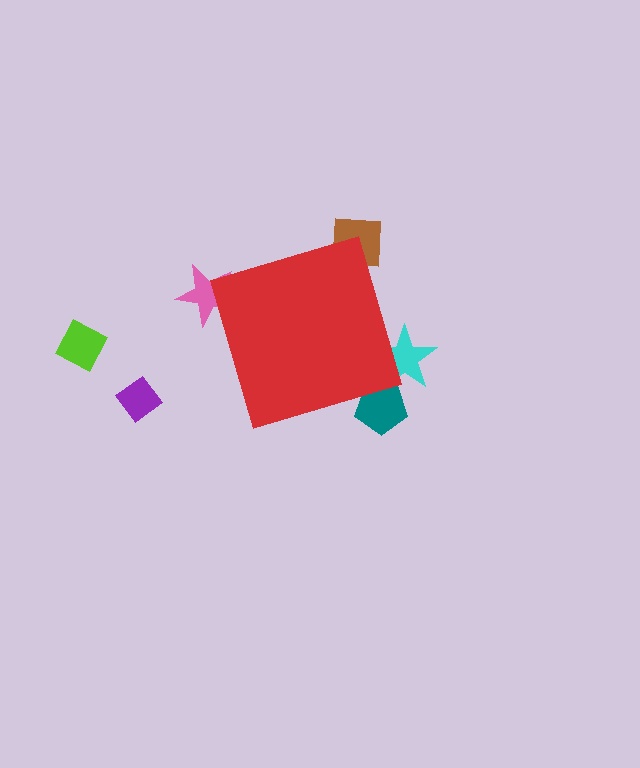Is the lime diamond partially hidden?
No, the lime diamond is fully visible.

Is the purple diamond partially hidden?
No, the purple diamond is fully visible.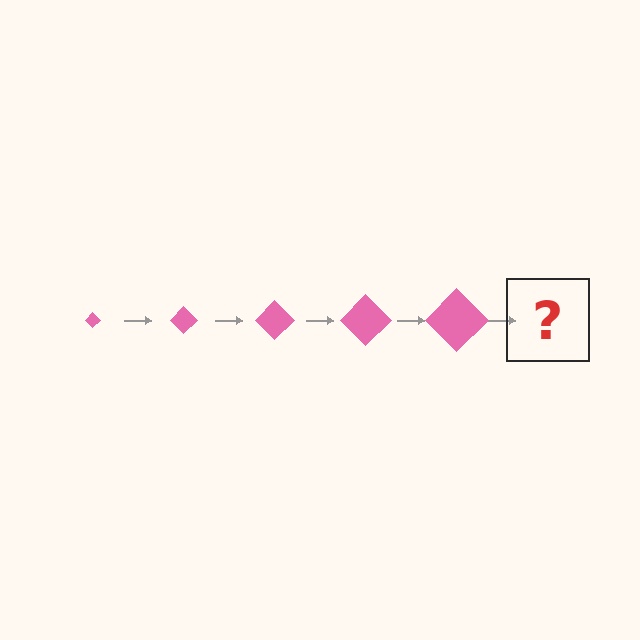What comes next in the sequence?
The next element should be a pink diamond, larger than the previous one.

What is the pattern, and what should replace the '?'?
The pattern is that the diamond gets progressively larger each step. The '?' should be a pink diamond, larger than the previous one.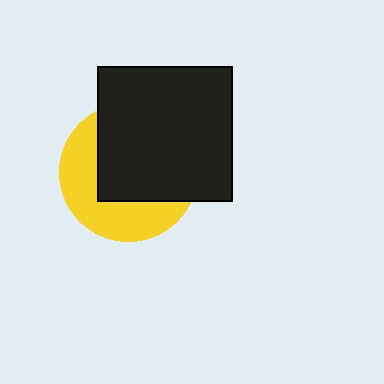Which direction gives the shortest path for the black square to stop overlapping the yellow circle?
Moving toward the upper-right gives the shortest separation.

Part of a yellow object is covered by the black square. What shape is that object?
It is a circle.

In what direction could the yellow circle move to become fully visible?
The yellow circle could move toward the lower-left. That would shift it out from behind the black square entirely.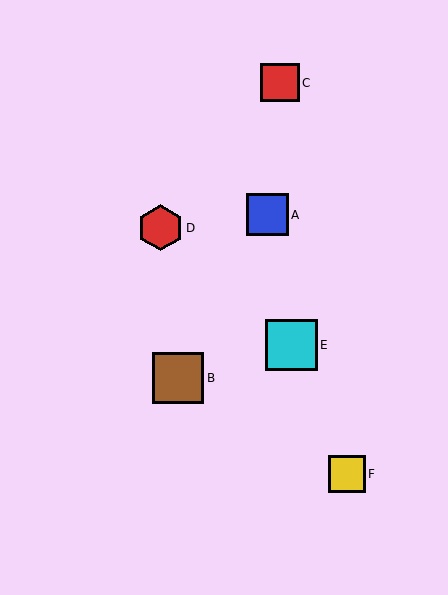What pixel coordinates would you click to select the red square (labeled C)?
Click at (280, 83) to select the red square C.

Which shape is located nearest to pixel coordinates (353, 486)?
The yellow square (labeled F) at (347, 474) is nearest to that location.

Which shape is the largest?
The cyan square (labeled E) is the largest.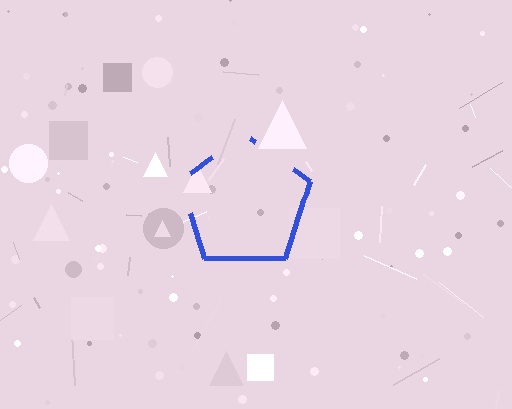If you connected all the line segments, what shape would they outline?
They would outline a pentagon.